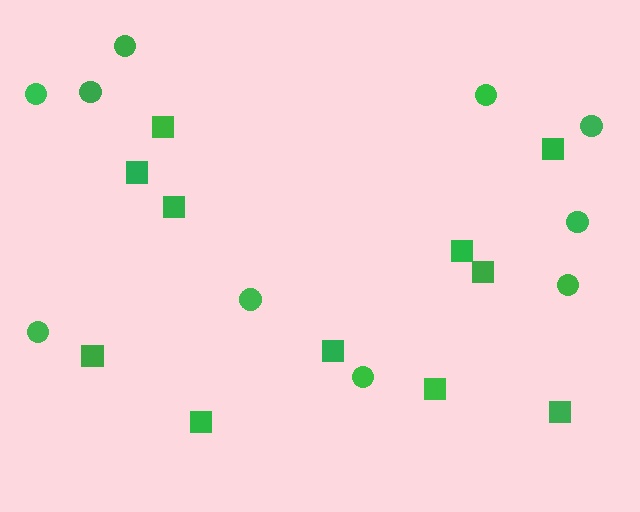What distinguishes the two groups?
There are 2 groups: one group of squares (11) and one group of circles (10).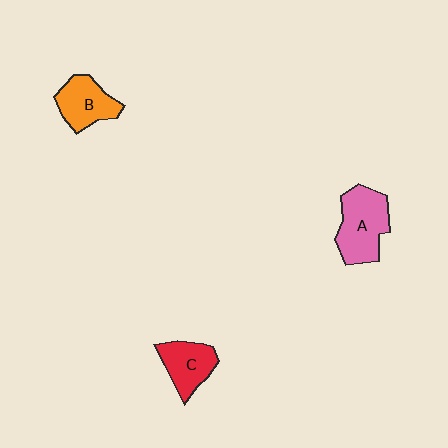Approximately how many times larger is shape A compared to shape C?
Approximately 1.4 times.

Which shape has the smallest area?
Shape C (red).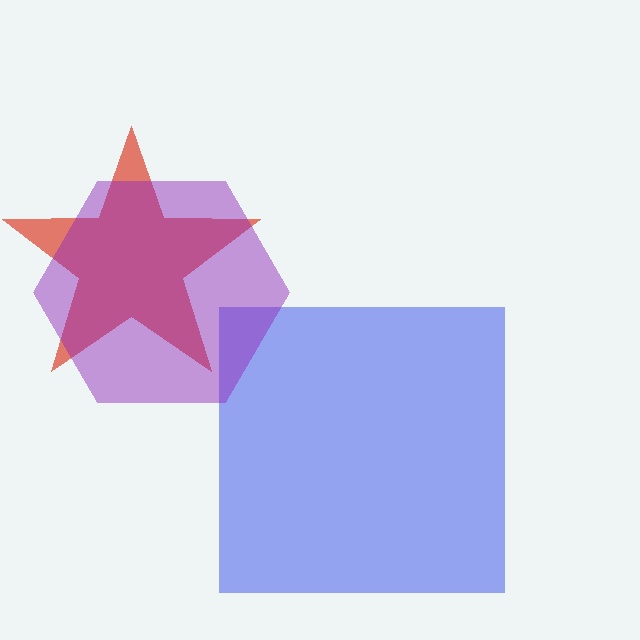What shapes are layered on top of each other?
The layered shapes are: a red star, a blue square, a purple hexagon.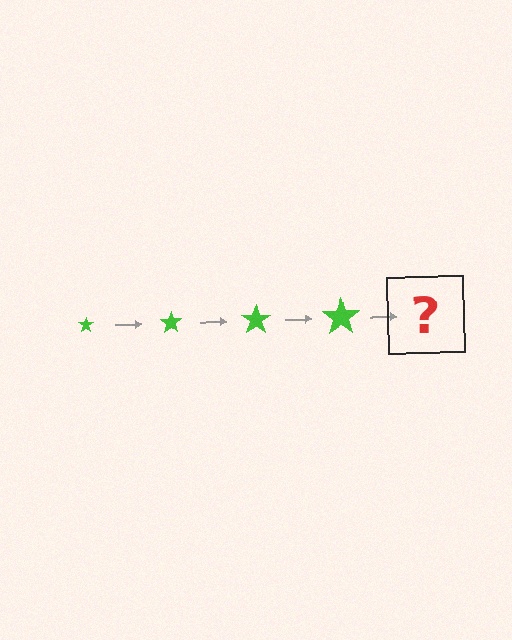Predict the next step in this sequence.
The next step is a green star, larger than the previous one.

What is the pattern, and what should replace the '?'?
The pattern is that the star gets progressively larger each step. The '?' should be a green star, larger than the previous one.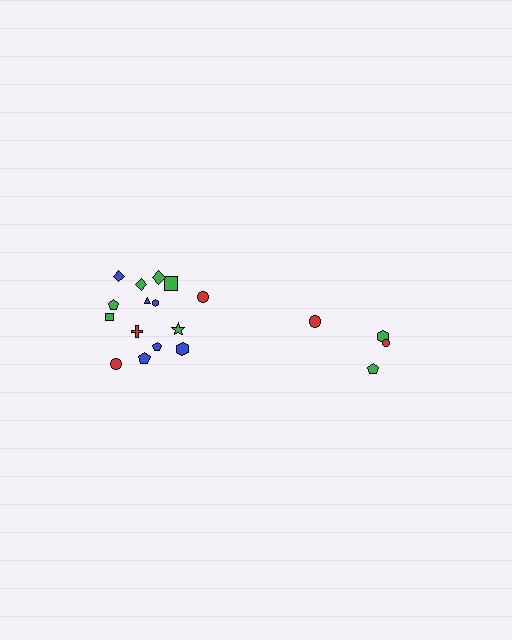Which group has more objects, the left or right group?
The left group.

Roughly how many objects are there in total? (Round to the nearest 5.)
Roughly 20 objects in total.